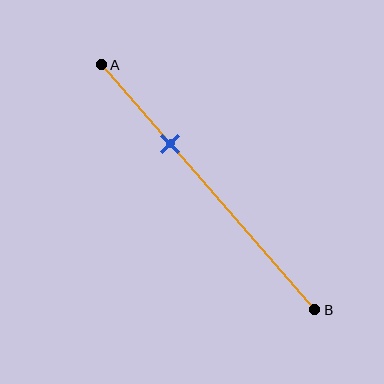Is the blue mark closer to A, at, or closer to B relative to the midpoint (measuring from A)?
The blue mark is closer to point A than the midpoint of segment AB.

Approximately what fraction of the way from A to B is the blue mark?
The blue mark is approximately 30% of the way from A to B.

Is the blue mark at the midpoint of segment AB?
No, the mark is at about 30% from A, not at the 50% midpoint.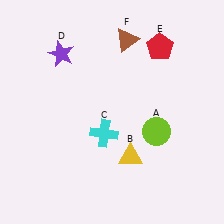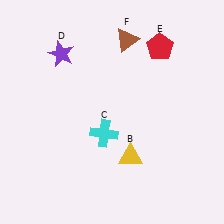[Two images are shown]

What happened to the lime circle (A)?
The lime circle (A) was removed in Image 2. It was in the bottom-right area of Image 1.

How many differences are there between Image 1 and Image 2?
There is 1 difference between the two images.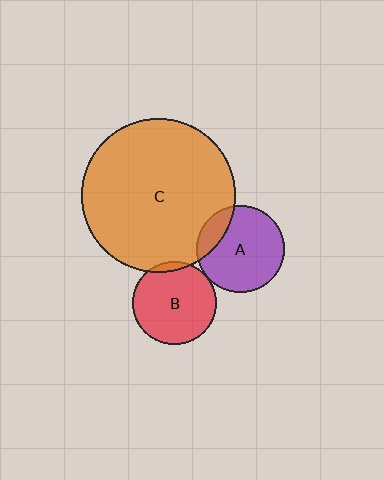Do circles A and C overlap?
Yes.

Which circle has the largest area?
Circle C (orange).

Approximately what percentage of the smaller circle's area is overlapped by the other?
Approximately 20%.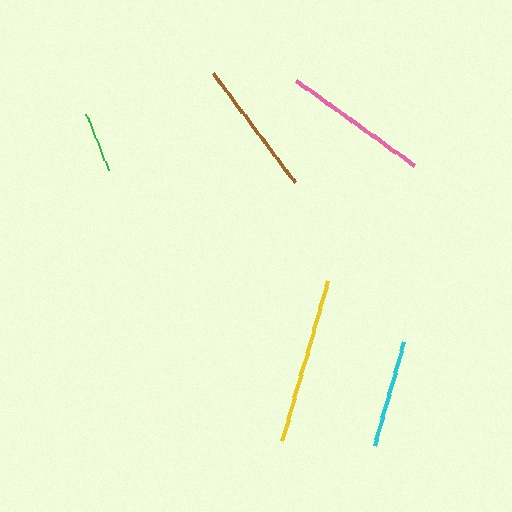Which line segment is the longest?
The yellow line is the longest at approximately 166 pixels.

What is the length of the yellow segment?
The yellow segment is approximately 166 pixels long.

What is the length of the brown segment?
The brown segment is approximately 137 pixels long.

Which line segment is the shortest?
The green line is the shortest at approximately 61 pixels.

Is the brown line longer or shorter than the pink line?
The pink line is longer than the brown line.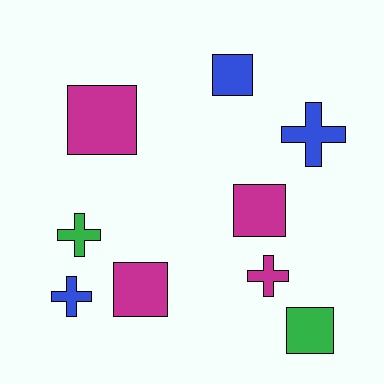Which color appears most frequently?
Magenta, with 4 objects.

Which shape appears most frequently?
Square, with 5 objects.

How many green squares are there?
There is 1 green square.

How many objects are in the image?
There are 9 objects.